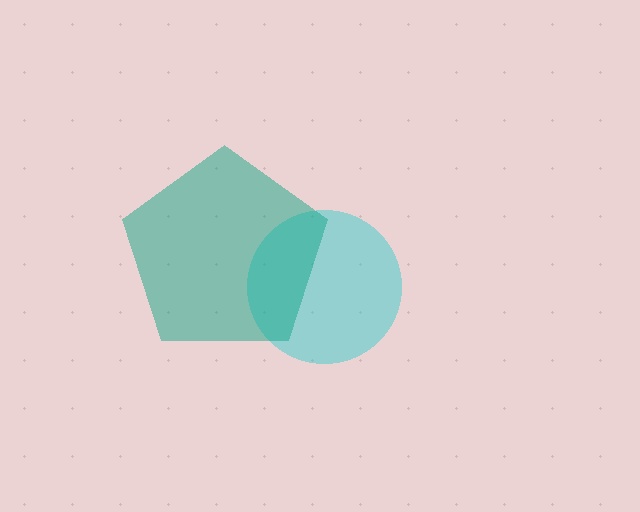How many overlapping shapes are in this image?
There are 2 overlapping shapes in the image.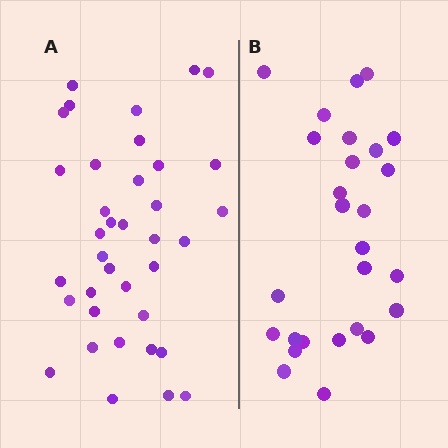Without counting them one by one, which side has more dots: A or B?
Region A (the left region) has more dots.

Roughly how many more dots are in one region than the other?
Region A has roughly 10 or so more dots than region B.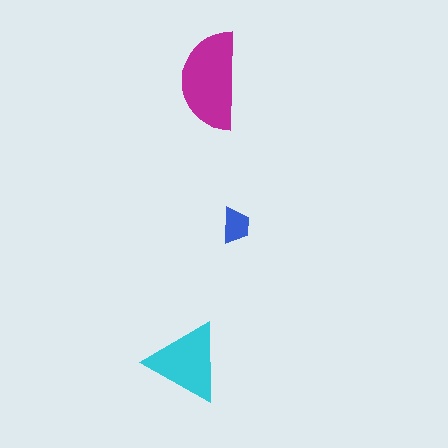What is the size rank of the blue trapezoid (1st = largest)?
3rd.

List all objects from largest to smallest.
The magenta semicircle, the cyan triangle, the blue trapezoid.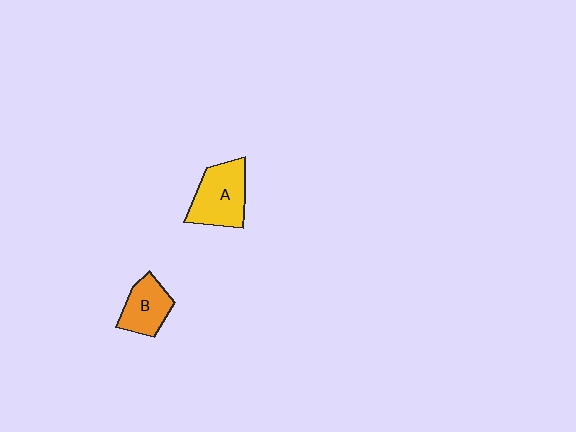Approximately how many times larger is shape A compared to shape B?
Approximately 1.3 times.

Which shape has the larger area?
Shape A (yellow).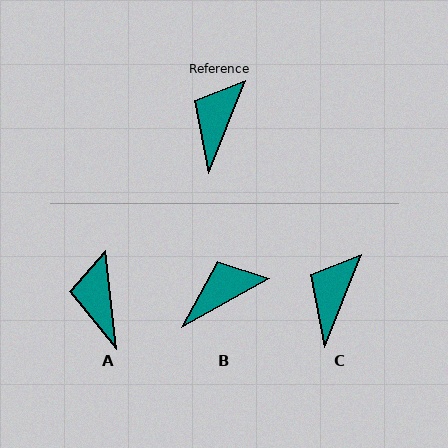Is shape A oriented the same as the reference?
No, it is off by about 29 degrees.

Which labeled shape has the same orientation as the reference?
C.